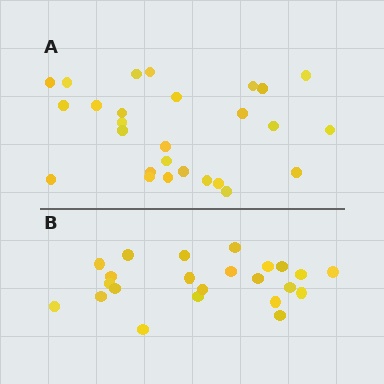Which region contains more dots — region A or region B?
Region A (the top region) has more dots.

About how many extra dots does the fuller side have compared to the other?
Region A has about 4 more dots than region B.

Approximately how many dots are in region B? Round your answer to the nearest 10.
About 20 dots. (The exact count is 23, which rounds to 20.)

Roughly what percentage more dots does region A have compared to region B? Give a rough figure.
About 15% more.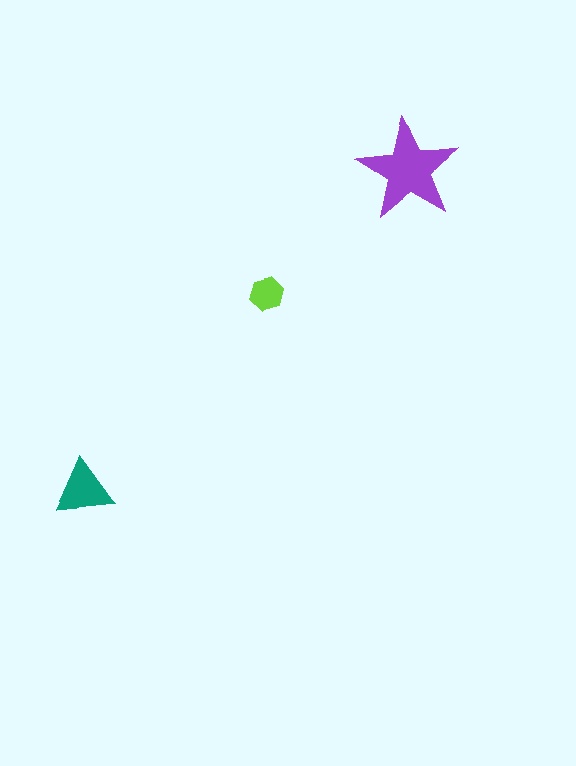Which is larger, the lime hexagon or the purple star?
The purple star.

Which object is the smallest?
The lime hexagon.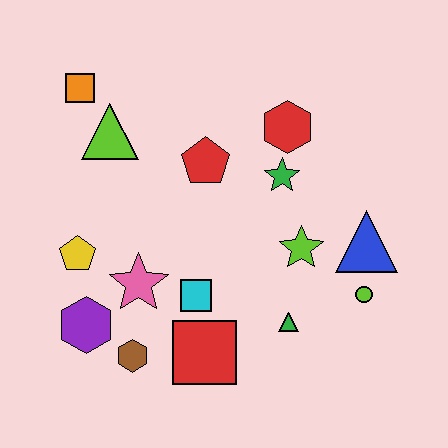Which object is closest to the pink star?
The cyan square is closest to the pink star.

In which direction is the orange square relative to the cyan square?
The orange square is above the cyan square.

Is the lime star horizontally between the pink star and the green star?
No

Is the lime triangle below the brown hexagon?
No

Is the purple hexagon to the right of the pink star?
No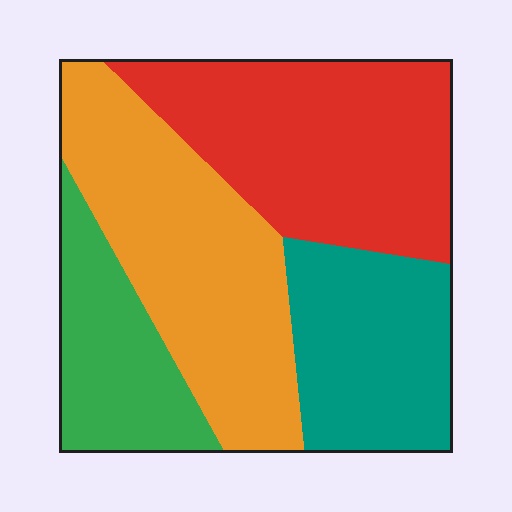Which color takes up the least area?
Green, at roughly 15%.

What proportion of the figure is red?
Red covers roughly 30% of the figure.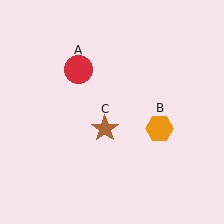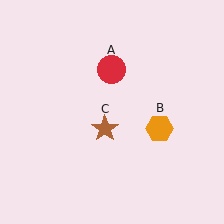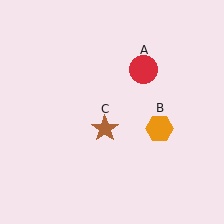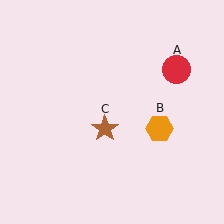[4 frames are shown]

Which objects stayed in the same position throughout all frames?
Orange hexagon (object B) and brown star (object C) remained stationary.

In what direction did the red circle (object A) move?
The red circle (object A) moved right.